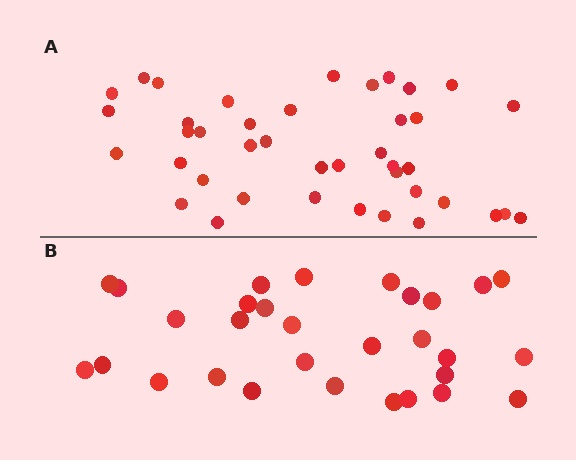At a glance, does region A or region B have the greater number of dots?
Region A (the top region) has more dots.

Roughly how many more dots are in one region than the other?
Region A has roughly 12 or so more dots than region B.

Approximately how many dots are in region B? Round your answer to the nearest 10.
About 30 dots.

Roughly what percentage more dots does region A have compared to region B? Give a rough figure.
About 35% more.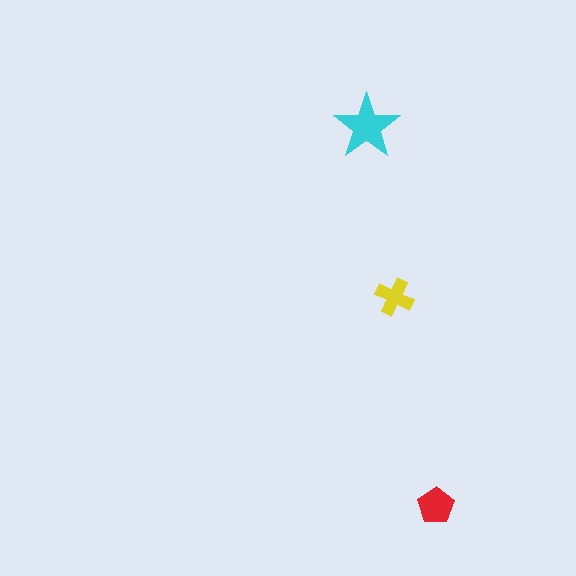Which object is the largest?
The cyan star.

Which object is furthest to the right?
The red pentagon is rightmost.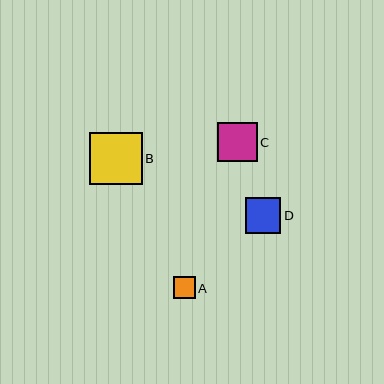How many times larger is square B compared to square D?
Square B is approximately 1.5 times the size of square D.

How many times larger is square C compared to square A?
Square C is approximately 1.8 times the size of square A.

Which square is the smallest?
Square A is the smallest with a size of approximately 22 pixels.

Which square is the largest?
Square B is the largest with a size of approximately 52 pixels.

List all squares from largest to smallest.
From largest to smallest: B, C, D, A.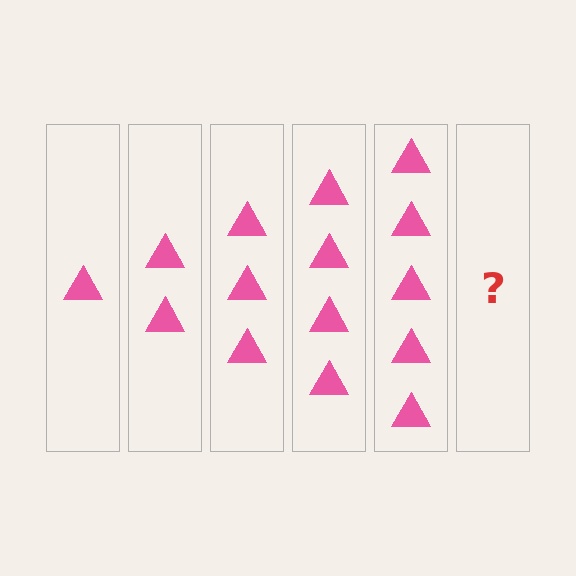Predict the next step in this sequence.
The next step is 6 triangles.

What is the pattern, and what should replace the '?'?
The pattern is that each step adds one more triangle. The '?' should be 6 triangles.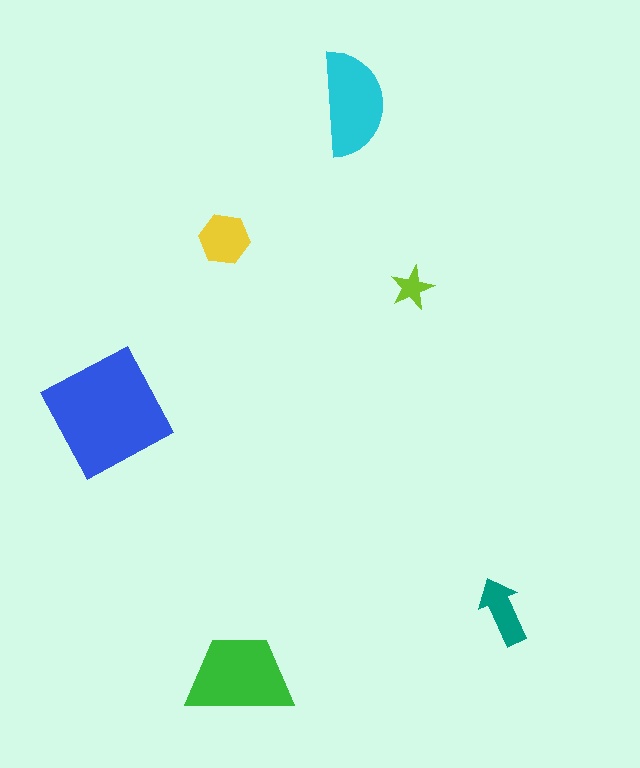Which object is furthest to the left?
The blue square is leftmost.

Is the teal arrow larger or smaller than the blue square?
Smaller.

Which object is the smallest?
The lime star.